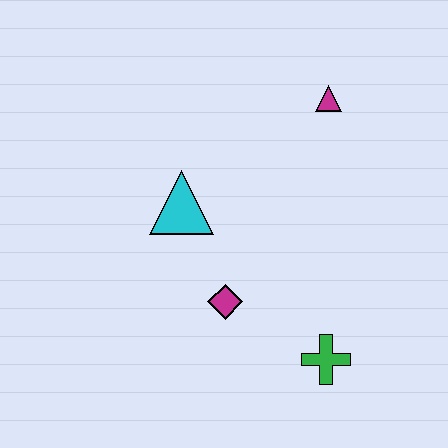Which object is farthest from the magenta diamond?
The magenta triangle is farthest from the magenta diamond.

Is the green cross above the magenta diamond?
No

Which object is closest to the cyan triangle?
The magenta diamond is closest to the cyan triangle.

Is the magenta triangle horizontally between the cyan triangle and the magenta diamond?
No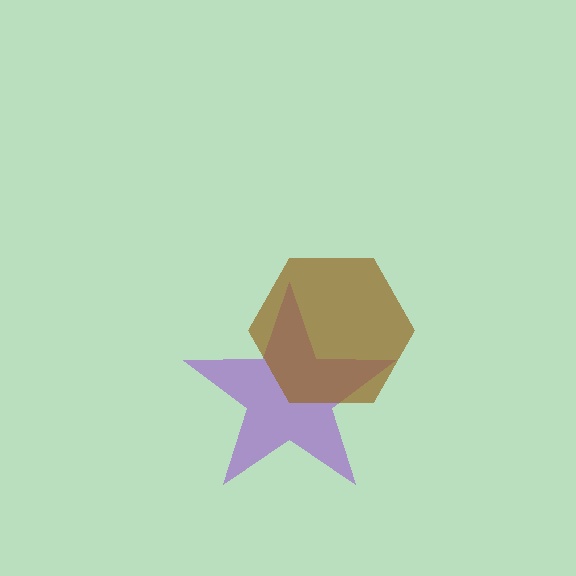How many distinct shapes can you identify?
There are 2 distinct shapes: a purple star, a brown hexagon.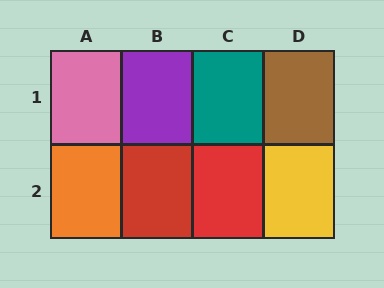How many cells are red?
2 cells are red.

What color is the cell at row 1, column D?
Brown.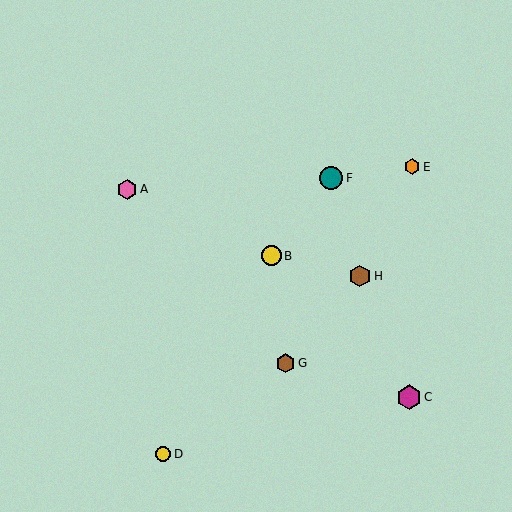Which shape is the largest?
The magenta hexagon (labeled C) is the largest.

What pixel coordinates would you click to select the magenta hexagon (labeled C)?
Click at (409, 397) to select the magenta hexagon C.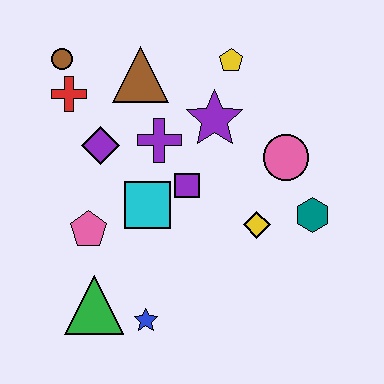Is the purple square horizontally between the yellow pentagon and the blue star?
Yes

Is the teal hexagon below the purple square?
Yes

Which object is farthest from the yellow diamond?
The brown circle is farthest from the yellow diamond.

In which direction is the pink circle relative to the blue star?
The pink circle is above the blue star.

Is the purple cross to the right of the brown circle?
Yes